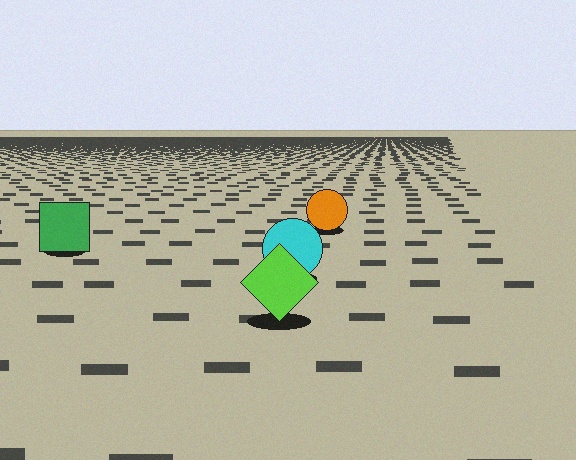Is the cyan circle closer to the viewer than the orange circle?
Yes. The cyan circle is closer — you can tell from the texture gradient: the ground texture is coarser near it.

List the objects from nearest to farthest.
From nearest to farthest: the lime diamond, the cyan circle, the green square, the orange circle.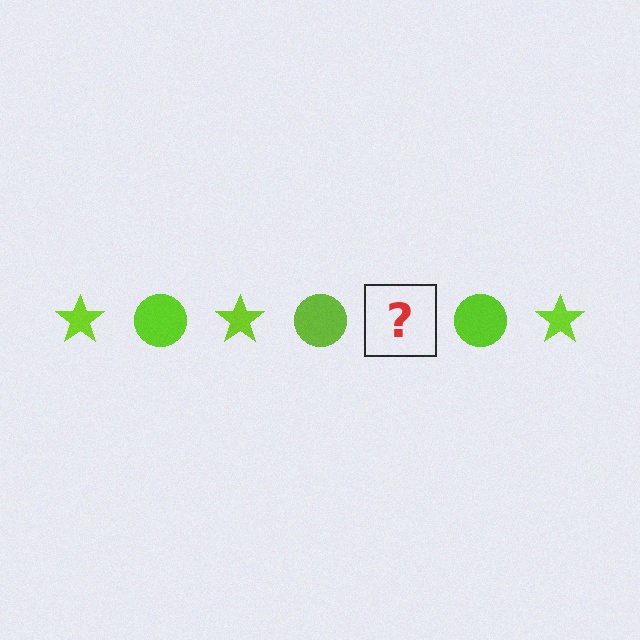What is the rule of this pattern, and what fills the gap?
The rule is that the pattern cycles through star, circle shapes in lime. The gap should be filled with a lime star.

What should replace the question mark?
The question mark should be replaced with a lime star.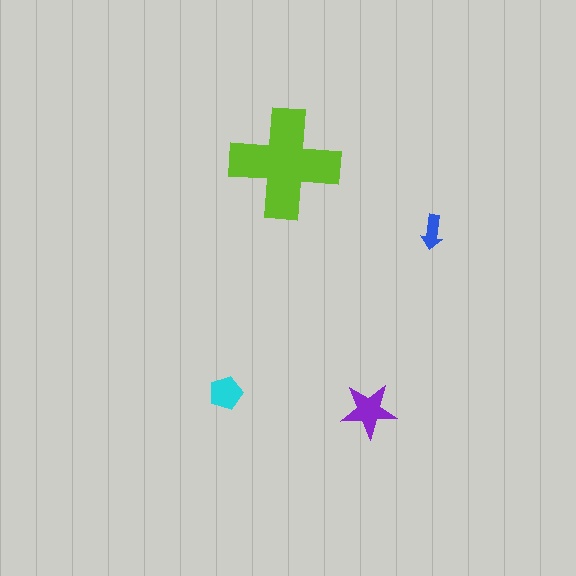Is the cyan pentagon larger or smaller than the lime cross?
Smaller.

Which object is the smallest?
The blue arrow.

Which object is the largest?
The lime cross.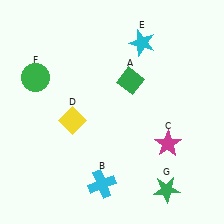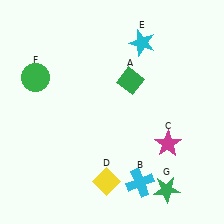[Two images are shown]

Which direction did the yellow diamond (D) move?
The yellow diamond (D) moved down.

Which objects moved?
The objects that moved are: the cyan cross (B), the yellow diamond (D).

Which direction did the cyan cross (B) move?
The cyan cross (B) moved right.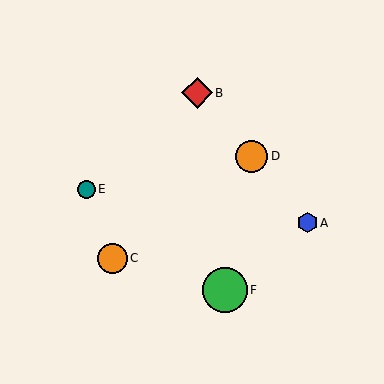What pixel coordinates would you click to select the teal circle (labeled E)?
Click at (86, 189) to select the teal circle E.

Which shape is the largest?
The green circle (labeled F) is the largest.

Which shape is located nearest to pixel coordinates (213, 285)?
The green circle (labeled F) at (225, 290) is nearest to that location.